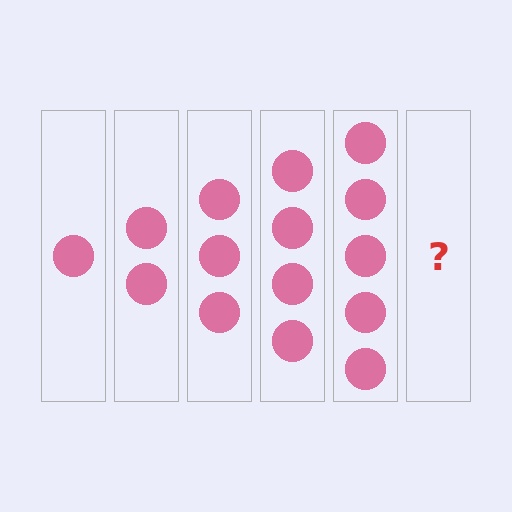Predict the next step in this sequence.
The next step is 6 circles.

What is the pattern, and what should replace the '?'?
The pattern is that each step adds one more circle. The '?' should be 6 circles.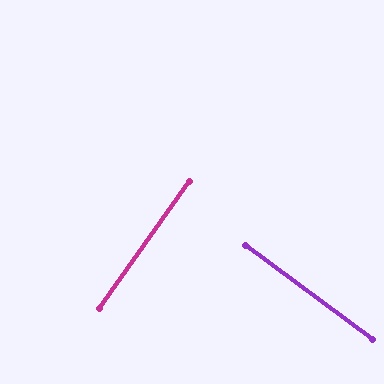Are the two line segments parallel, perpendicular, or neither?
Perpendicular — they meet at approximately 89°.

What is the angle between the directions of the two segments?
Approximately 89 degrees.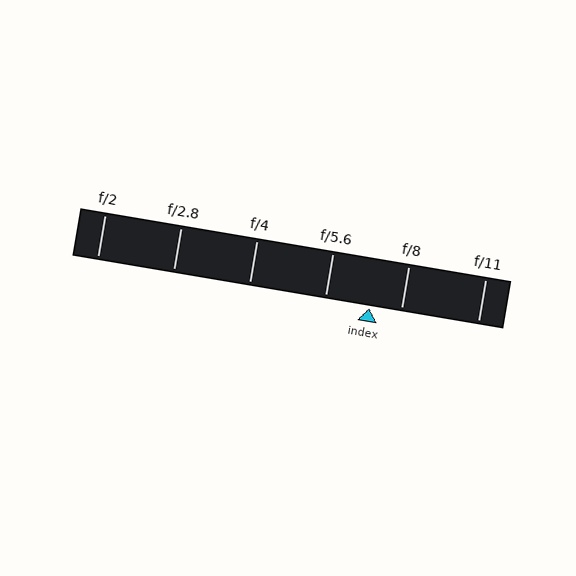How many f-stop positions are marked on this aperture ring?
There are 6 f-stop positions marked.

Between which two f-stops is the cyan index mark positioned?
The index mark is between f/5.6 and f/8.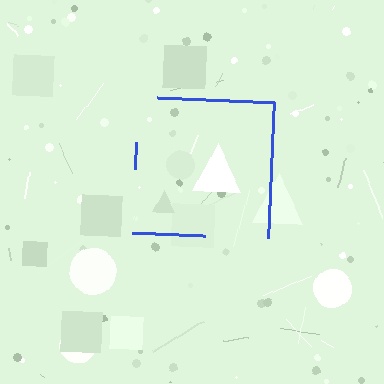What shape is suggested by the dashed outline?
The dashed outline suggests a square.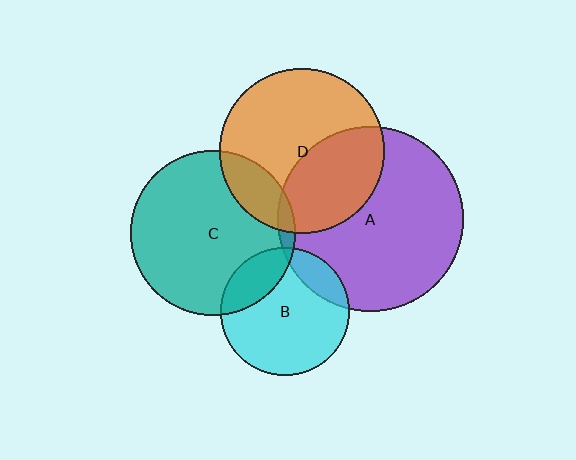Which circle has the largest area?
Circle A (purple).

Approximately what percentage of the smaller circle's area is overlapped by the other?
Approximately 40%.